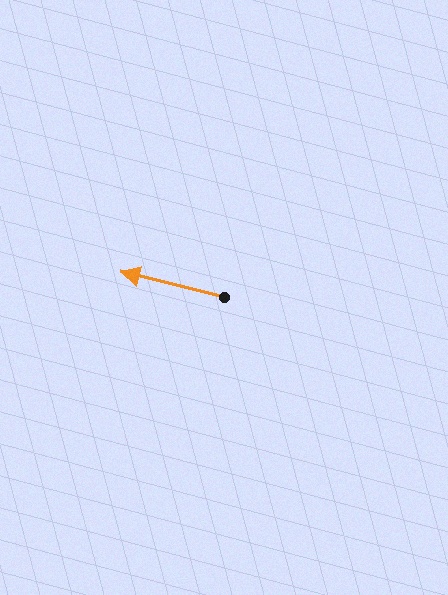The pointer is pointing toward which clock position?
Roughly 9 o'clock.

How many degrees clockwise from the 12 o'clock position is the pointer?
Approximately 284 degrees.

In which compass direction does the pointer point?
West.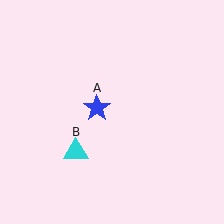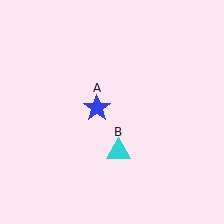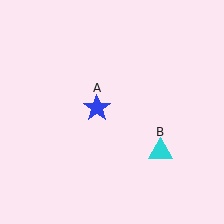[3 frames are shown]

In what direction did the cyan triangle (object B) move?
The cyan triangle (object B) moved right.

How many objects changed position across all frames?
1 object changed position: cyan triangle (object B).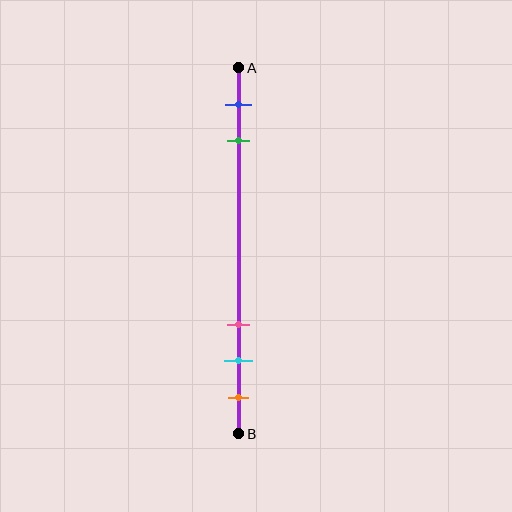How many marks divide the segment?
There are 5 marks dividing the segment.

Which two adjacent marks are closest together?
The cyan and orange marks are the closest adjacent pair.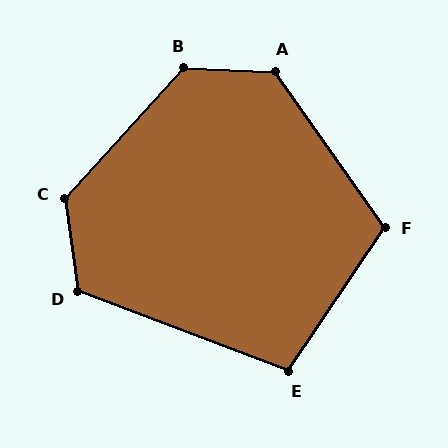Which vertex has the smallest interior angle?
E, at approximately 103 degrees.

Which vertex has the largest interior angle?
B, at approximately 130 degrees.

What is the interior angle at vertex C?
Approximately 130 degrees (obtuse).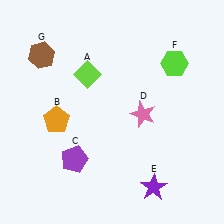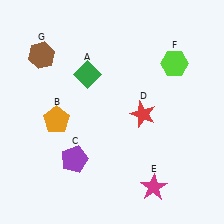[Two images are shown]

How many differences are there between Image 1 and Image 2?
There are 3 differences between the two images.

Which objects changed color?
A changed from lime to green. D changed from pink to red. E changed from purple to magenta.